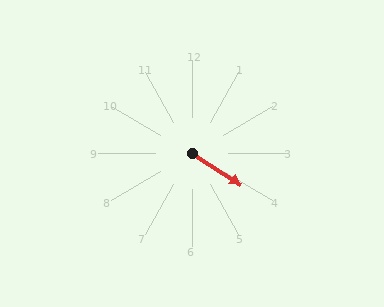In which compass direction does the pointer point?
Southeast.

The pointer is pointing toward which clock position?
Roughly 4 o'clock.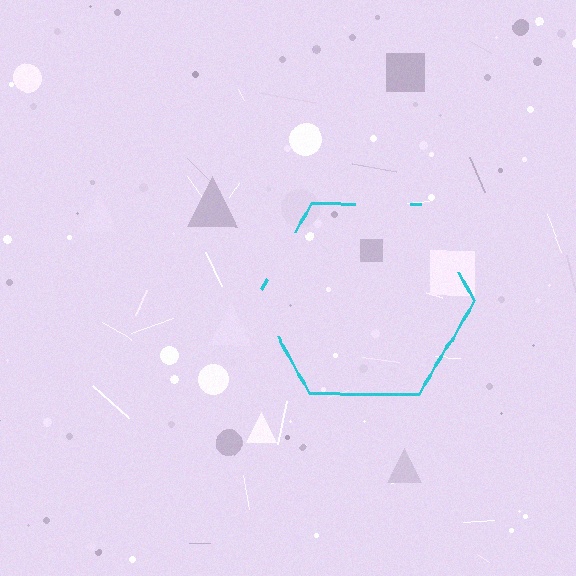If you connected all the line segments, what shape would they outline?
They would outline a hexagon.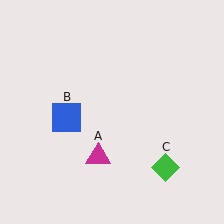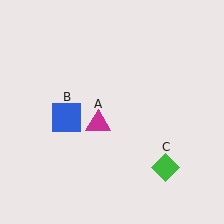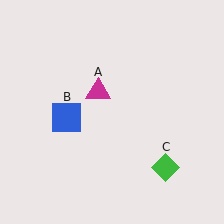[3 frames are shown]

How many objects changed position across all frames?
1 object changed position: magenta triangle (object A).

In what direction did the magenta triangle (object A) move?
The magenta triangle (object A) moved up.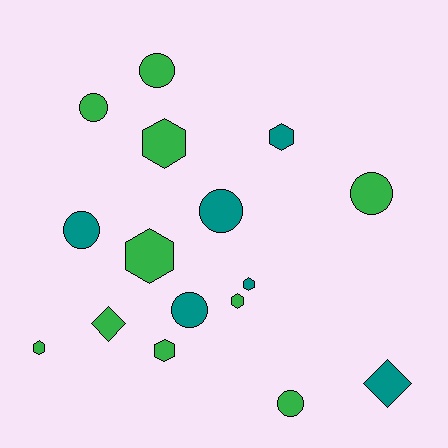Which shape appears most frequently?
Hexagon, with 7 objects.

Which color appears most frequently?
Green, with 10 objects.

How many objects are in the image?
There are 16 objects.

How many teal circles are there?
There are 3 teal circles.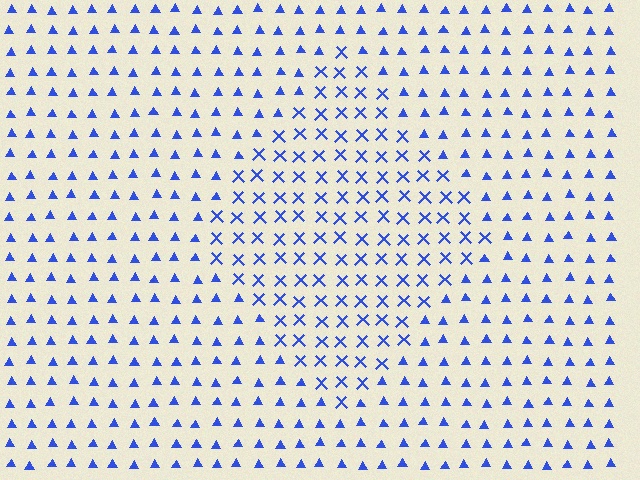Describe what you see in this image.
The image is filled with small blue elements arranged in a uniform grid. A diamond-shaped region contains X marks, while the surrounding area contains triangles. The boundary is defined purely by the change in element shape.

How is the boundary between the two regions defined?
The boundary is defined by a change in element shape: X marks inside vs. triangles outside. All elements share the same color and spacing.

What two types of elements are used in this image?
The image uses X marks inside the diamond region and triangles outside it.